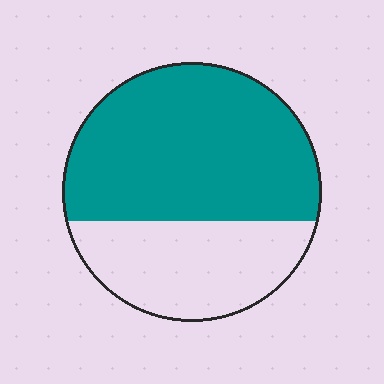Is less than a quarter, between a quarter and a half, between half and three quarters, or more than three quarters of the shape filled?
Between half and three quarters.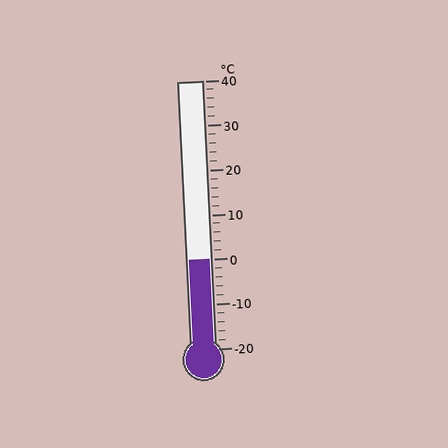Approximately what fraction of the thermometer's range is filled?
The thermometer is filled to approximately 35% of its range.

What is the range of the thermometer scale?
The thermometer scale ranges from -20°C to 40°C.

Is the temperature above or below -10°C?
The temperature is above -10°C.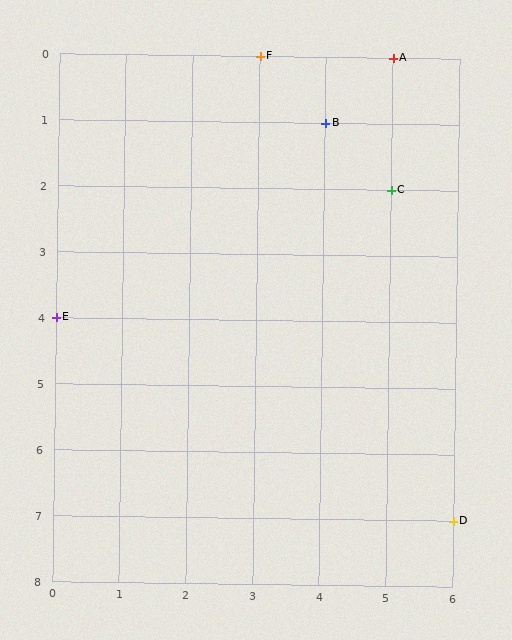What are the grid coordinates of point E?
Point E is at grid coordinates (0, 4).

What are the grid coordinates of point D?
Point D is at grid coordinates (6, 7).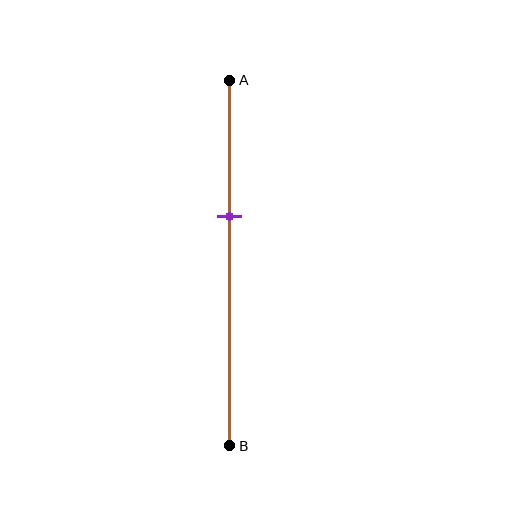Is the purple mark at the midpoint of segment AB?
No, the mark is at about 35% from A, not at the 50% midpoint.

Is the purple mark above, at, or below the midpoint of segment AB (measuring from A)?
The purple mark is above the midpoint of segment AB.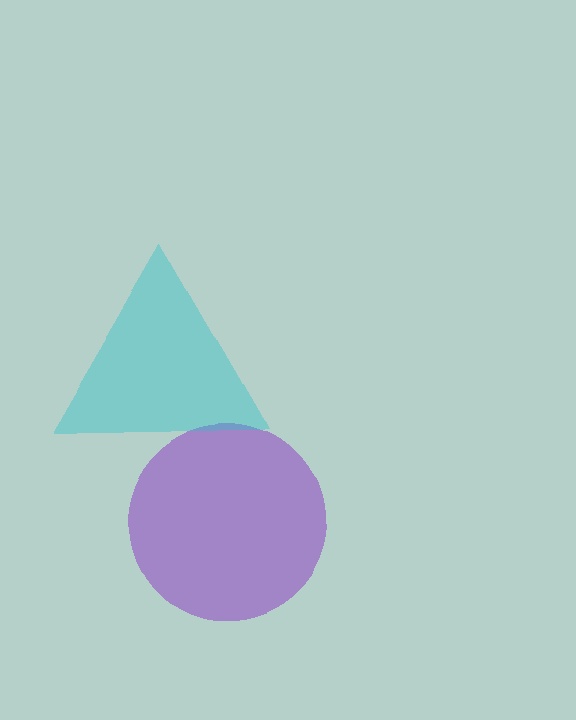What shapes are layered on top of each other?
The layered shapes are: a purple circle, a cyan triangle.